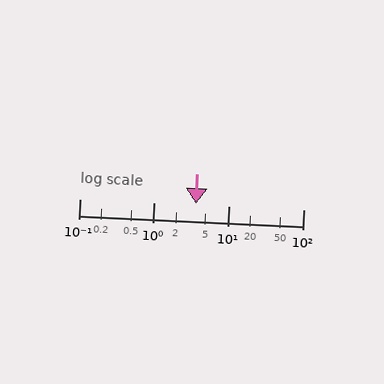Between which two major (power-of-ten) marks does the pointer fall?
The pointer is between 1 and 10.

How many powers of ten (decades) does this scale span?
The scale spans 3 decades, from 0.1 to 100.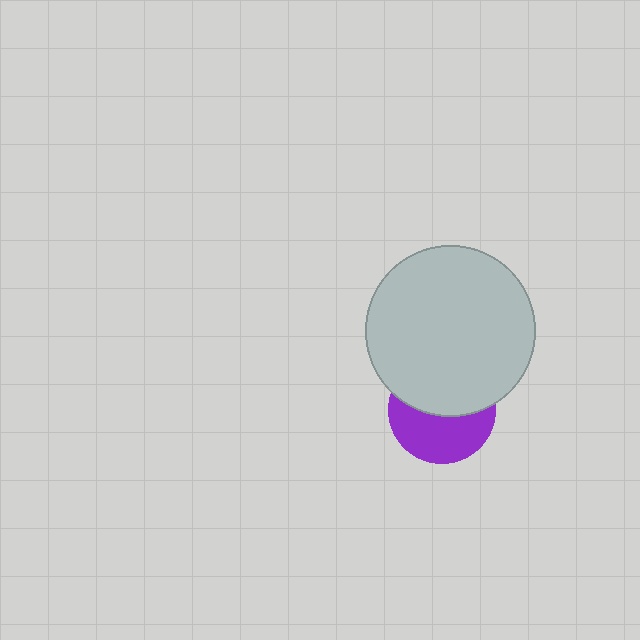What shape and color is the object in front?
The object in front is a light gray circle.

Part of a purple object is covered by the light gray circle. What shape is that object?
It is a circle.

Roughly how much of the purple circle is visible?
About half of it is visible (roughly 49%).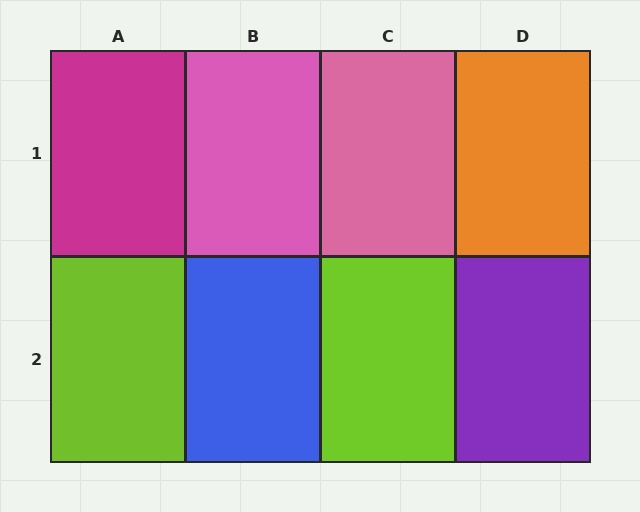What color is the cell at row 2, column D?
Purple.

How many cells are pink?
2 cells are pink.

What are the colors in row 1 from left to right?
Magenta, pink, pink, orange.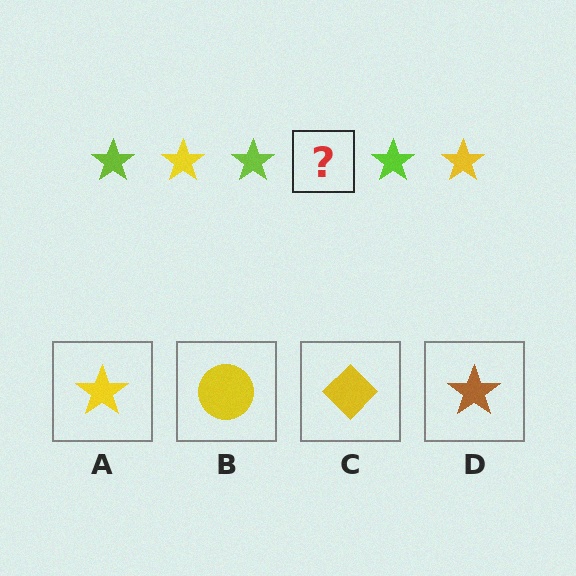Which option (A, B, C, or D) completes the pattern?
A.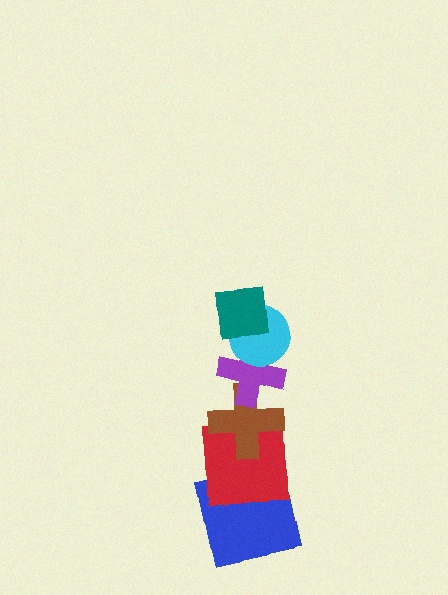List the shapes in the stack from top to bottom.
From top to bottom: the teal square, the cyan circle, the purple cross, the brown cross, the red square, the blue square.